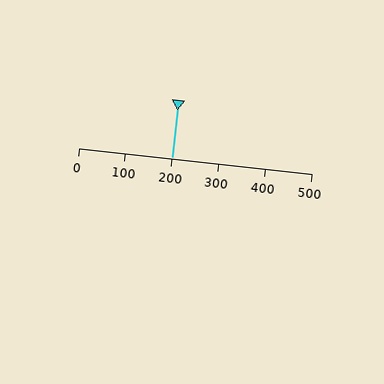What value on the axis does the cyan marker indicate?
The marker indicates approximately 200.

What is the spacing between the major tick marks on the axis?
The major ticks are spaced 100 apart.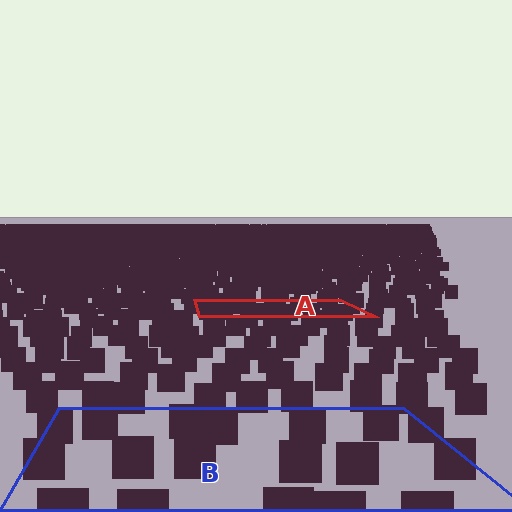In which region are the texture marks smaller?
The texture marks are smaller in region A, because it is farther away.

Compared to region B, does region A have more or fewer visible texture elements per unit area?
Region A has more texture elements per unit area — they are packed more densely because it is farther away.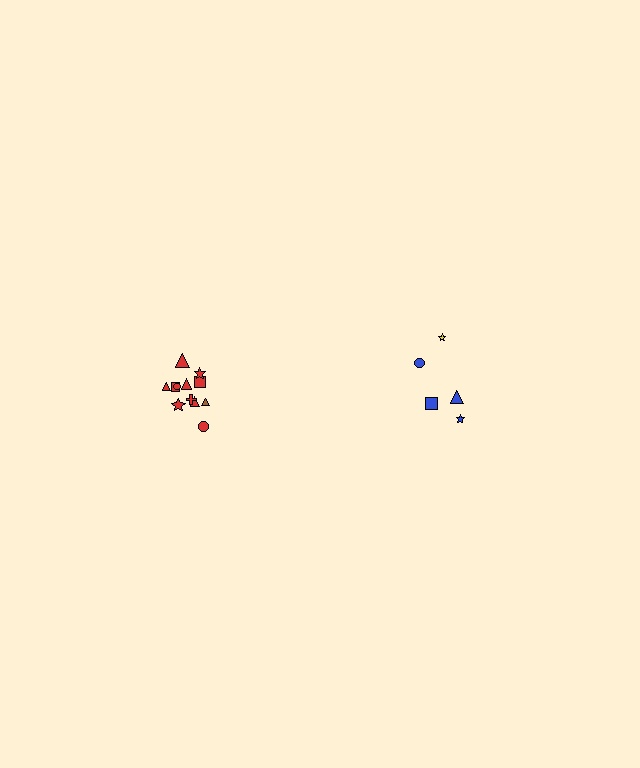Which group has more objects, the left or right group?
The left group.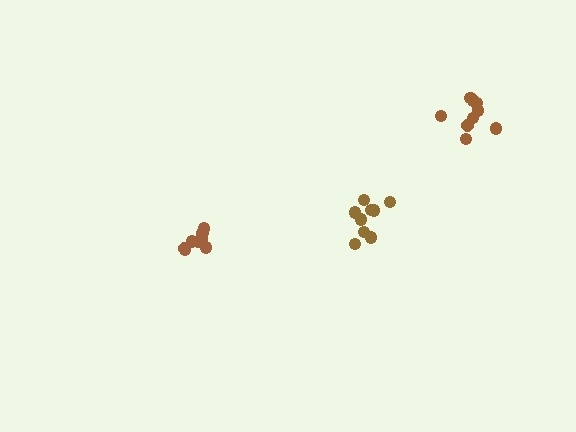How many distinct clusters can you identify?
There are 3 distinct clusters.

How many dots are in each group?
Group 1: 9 dots, Group 2: 9 dots, Group 3: 8 dots (26 total).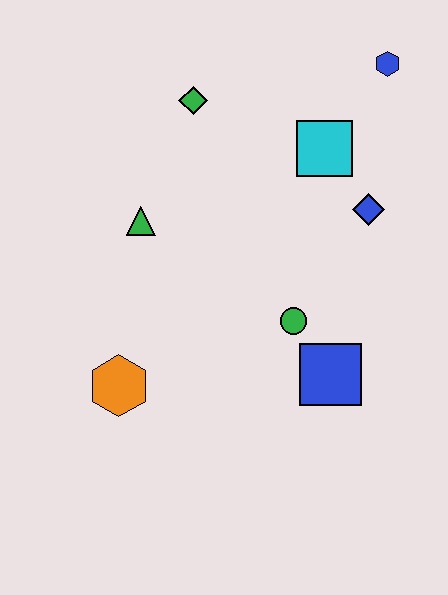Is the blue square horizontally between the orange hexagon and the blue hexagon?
Yes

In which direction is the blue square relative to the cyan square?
The blue square is below the cyan square.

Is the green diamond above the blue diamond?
Yes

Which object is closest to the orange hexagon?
The green triangle is closest to the orange hexagon.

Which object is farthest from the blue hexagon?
The orange hexagon is farthest from the blue hexagon.